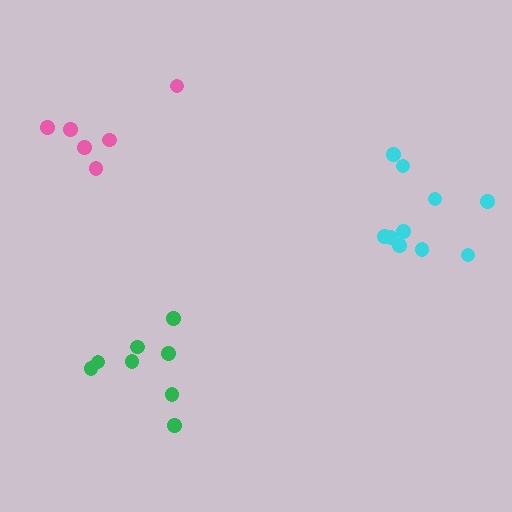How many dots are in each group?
Group 1: 6 dots, Group 2: 8 dots, Group 3: 10 dots (24 total).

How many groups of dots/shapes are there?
There are 3 groups.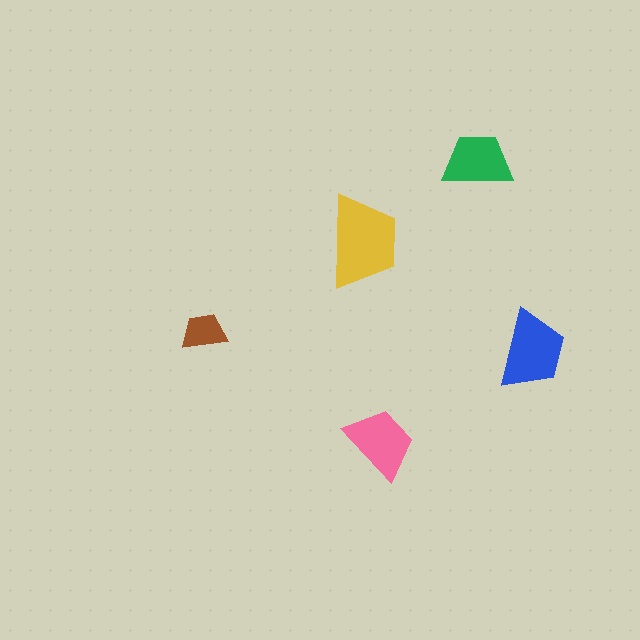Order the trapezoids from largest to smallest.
the yellow one, the blue one, the pink one, the green one, the brown one.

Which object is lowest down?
The pink trapezoid is bottommost.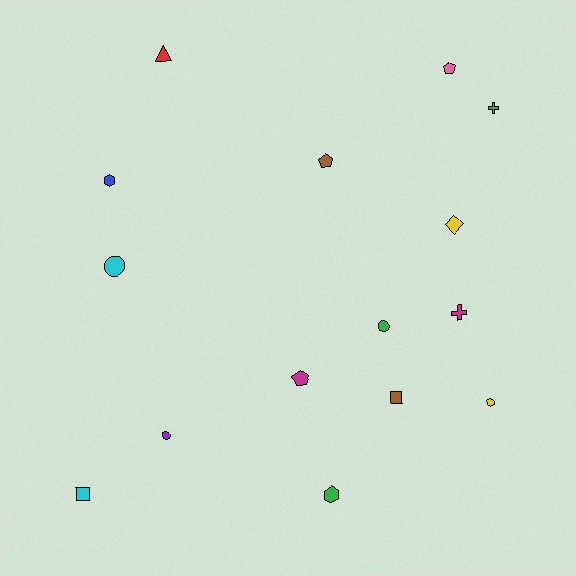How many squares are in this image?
There are 2 squares.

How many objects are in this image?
There are 15 objects.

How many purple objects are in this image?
There is 1 purple object.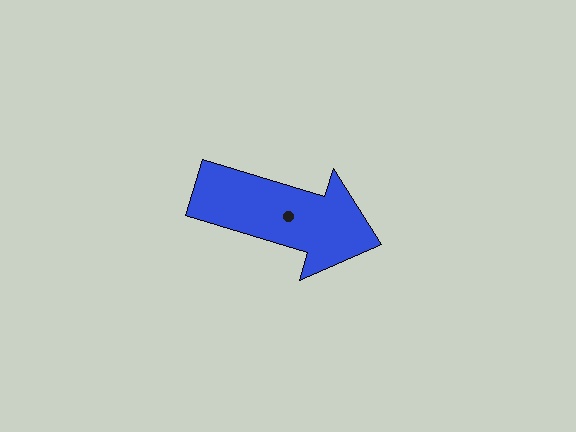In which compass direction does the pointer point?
East.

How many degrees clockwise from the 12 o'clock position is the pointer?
Approximately 107 degrees.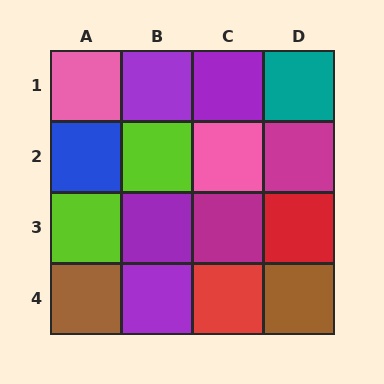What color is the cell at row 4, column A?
Brown.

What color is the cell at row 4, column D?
Brown.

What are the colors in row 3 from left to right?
Lime, purple, magenta, red.